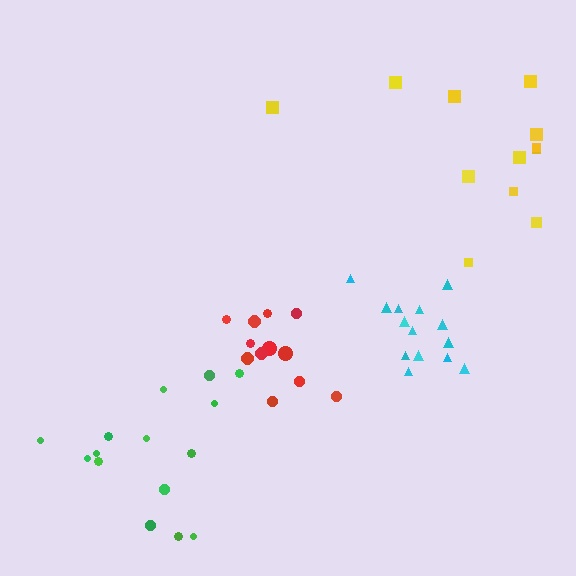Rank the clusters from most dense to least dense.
cyan, red, green, yellow.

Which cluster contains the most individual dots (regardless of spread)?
Green (15).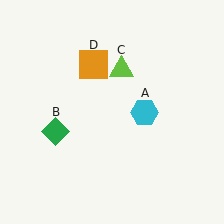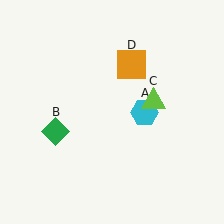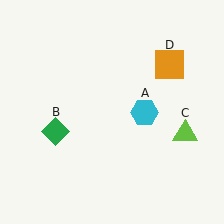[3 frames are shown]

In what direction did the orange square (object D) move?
The orange square (object D) moved right.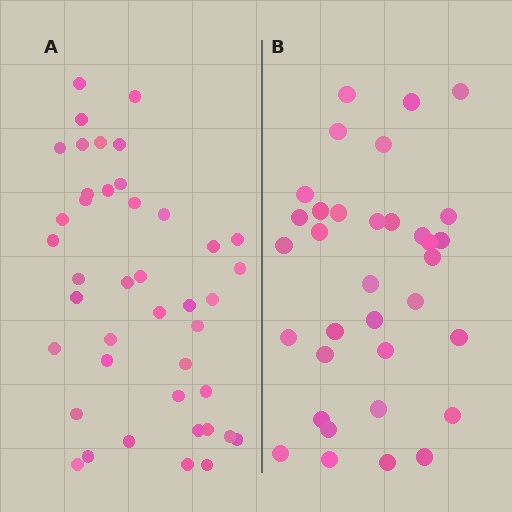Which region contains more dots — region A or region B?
Region A (the left region) has more dots.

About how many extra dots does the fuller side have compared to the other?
Region A has roughly 8 or so more dots than region B.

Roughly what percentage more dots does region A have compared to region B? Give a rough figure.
About 25% more.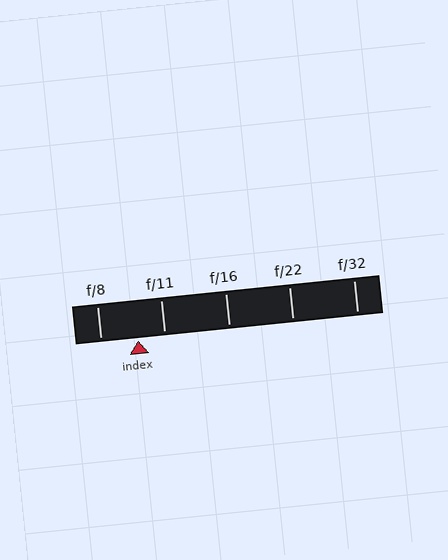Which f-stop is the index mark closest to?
The index mark is closest to f/11.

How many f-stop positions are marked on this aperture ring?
There are 5 f-stop positions marked.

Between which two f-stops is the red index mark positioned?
The index mark is between f/8 and f/11.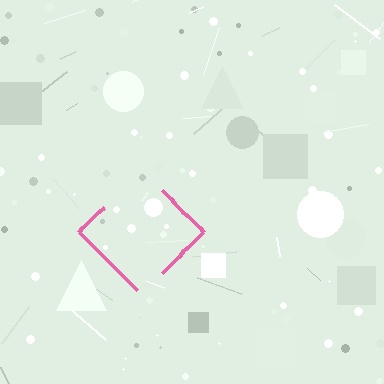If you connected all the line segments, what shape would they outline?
They would outline a diamond.